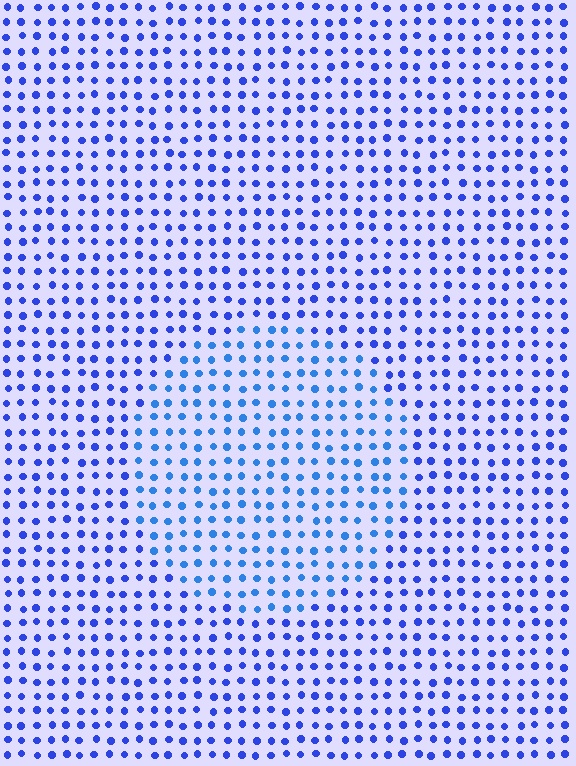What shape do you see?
I see a circle.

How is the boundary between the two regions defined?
The boundary is defined purely by a slight shift in hue (about 21 degrees). Spacing, size, and orientation are identical on both sides.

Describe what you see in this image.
The image is filled with small blue elements in a uniform arrangement. A circle-shaped region is visible where the elements are tinted to a slightly different hue, forming a subtle color boundary.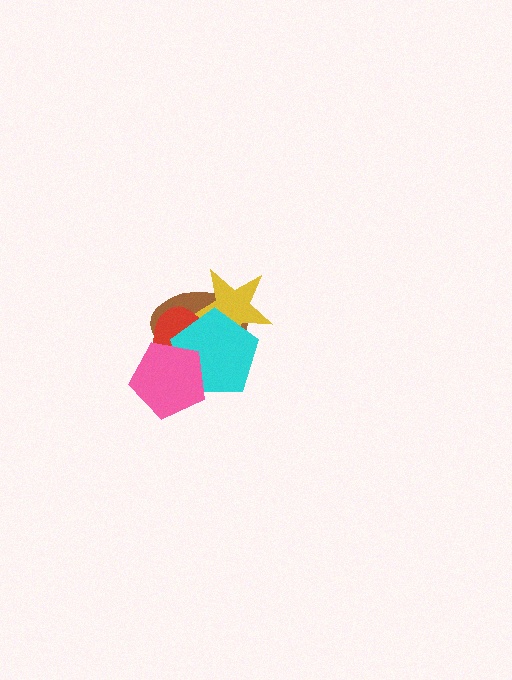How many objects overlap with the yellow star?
3 objects overlap with the yellow star.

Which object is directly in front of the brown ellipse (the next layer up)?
The yellow star is directly in front of the brown ellipse.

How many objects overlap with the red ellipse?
4 objects overlap with the red ellipse.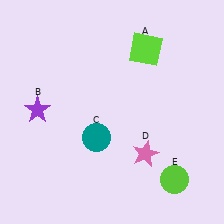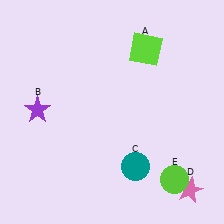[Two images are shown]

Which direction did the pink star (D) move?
The pink star (D) moved right.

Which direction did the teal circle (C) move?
The teal circle (C) moved right.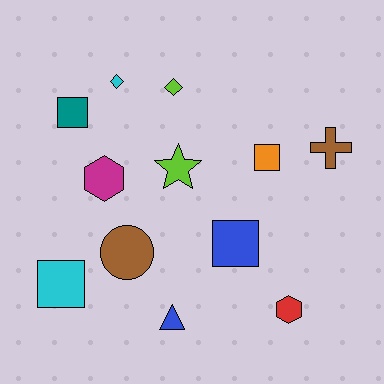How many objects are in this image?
There are 12 objects.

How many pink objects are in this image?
There are no pink objects.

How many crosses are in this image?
There is 1 cross.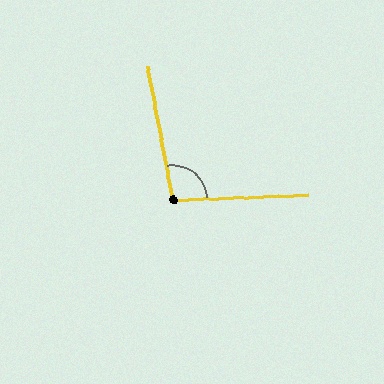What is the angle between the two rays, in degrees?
Approximately 99 degrees.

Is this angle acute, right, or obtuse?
It is obtuse.